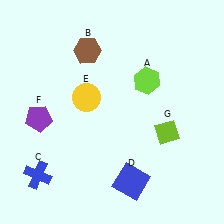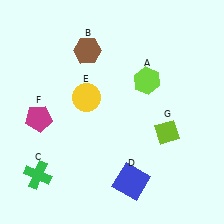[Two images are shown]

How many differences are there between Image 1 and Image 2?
There are 2 differences between the two images.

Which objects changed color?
C changed from blue to green. F changed from purple to magenta.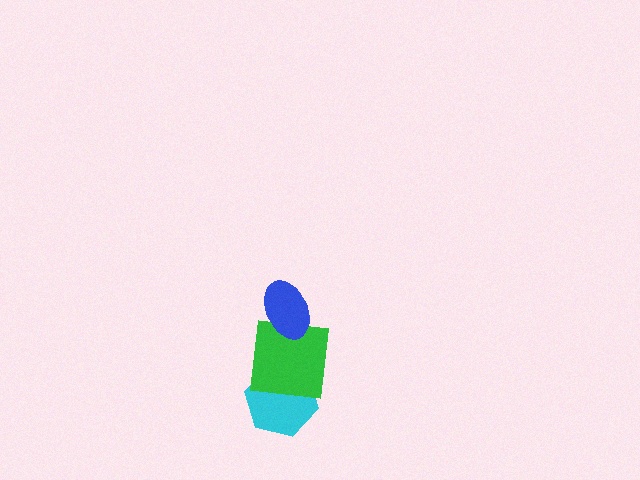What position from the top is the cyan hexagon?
The cyan hexagon is 3rd from the top.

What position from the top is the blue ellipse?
The blue ellipse is 1st from the top.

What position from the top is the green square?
The green square is 2nd from the top.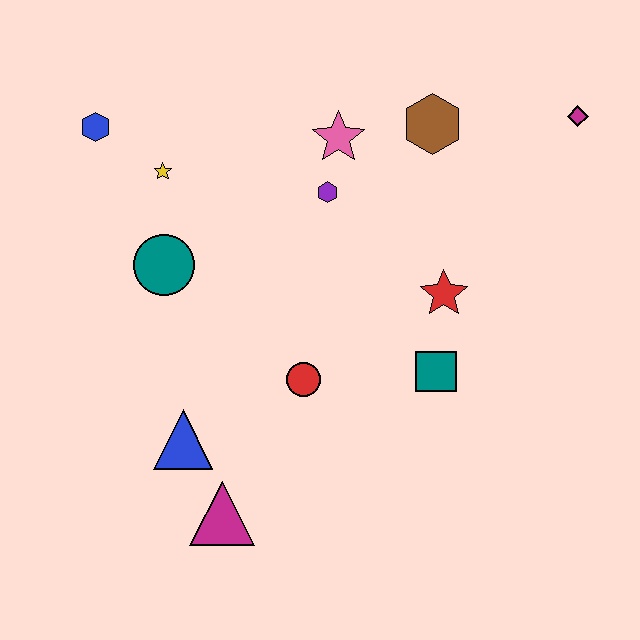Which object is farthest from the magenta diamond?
The magenta triangle is farthest from the magenta diamond.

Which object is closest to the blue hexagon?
The yellow star is closest to the blue hexagon.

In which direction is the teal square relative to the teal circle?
The teal square is to the right of the teal circle.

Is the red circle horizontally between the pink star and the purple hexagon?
No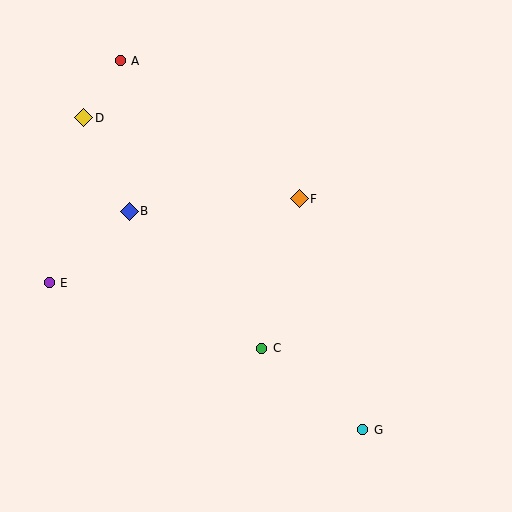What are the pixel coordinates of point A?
Point A is at (120, 61).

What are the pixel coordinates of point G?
Point G is at (363, 430).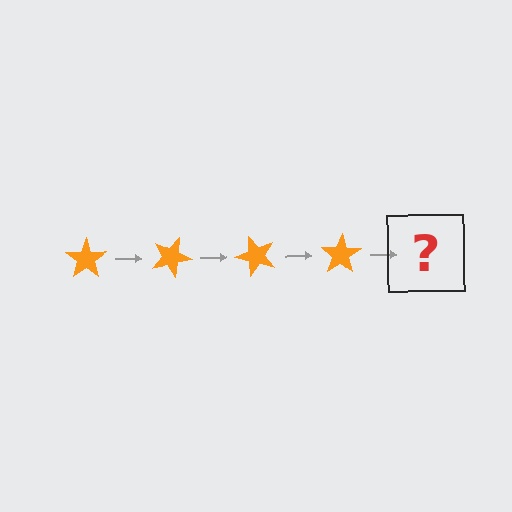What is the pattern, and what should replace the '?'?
The pattern is that the star rotates 25 degrees each step. The '?' should be an orange star rotated 100 degrees.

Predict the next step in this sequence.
The next step is an orange star rotated 100 degrees.